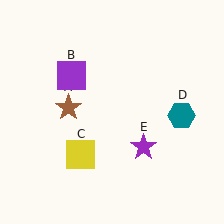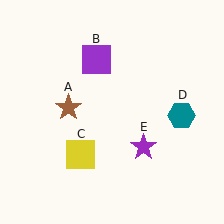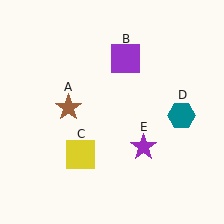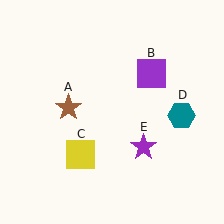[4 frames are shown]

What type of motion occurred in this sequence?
The purple square (object B) rotated clockwise around the center of the scene.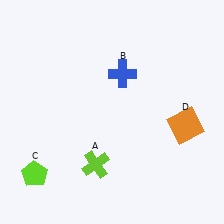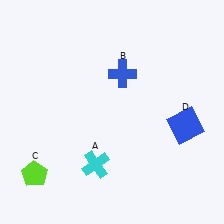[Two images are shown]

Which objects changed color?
A changed from lime to cyan. D changed from orange to blue.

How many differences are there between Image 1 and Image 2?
There are 2 differences between the two images.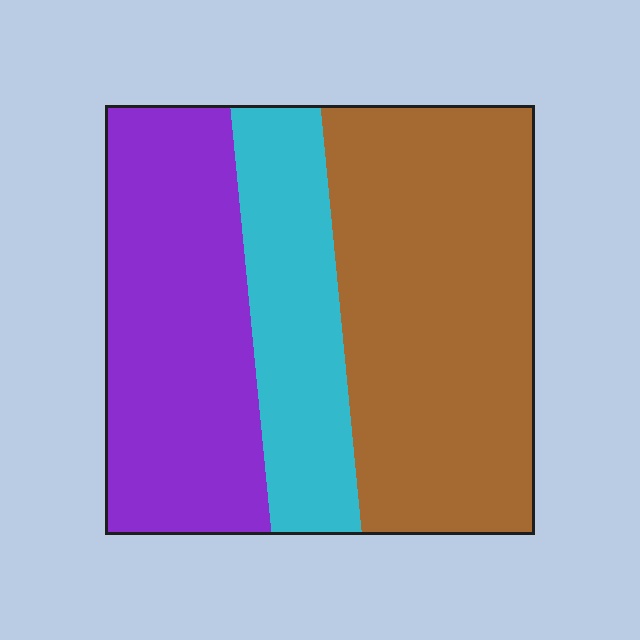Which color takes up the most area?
Brown, at roughly 45%.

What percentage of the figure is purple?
Purple covers about 35% of the figure.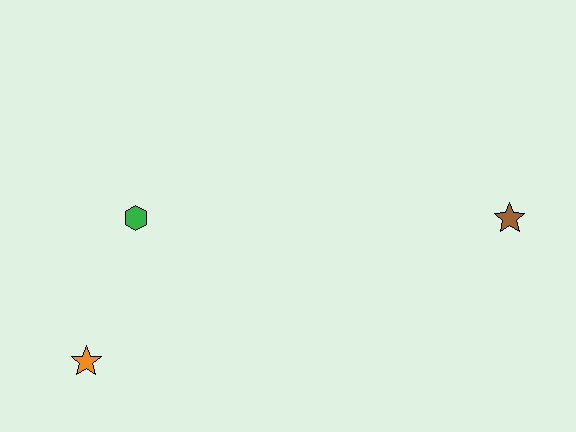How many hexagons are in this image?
There is 1 hexagon.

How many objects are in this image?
There are 3 objects.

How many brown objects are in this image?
There is 1 brown object.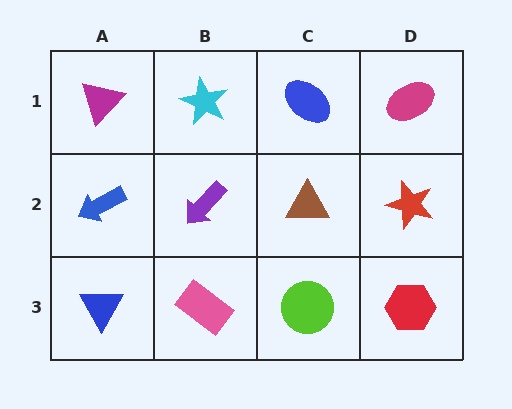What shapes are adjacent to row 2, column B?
A cyan star (row 1, column B), a pink rectangle (row 3, column B), a blue arrow (row 2, column A), a brown triangle (row 2, column C).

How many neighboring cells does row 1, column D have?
2.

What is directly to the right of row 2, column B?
A brown triangle.